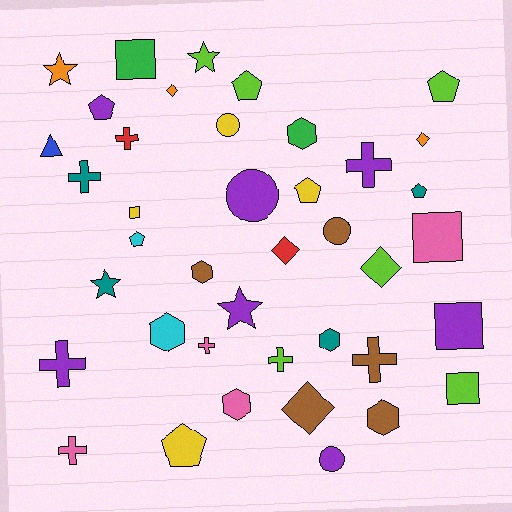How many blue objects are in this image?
There is 1 blue object.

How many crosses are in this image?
There are 8 crosses.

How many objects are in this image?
There are 40 objects.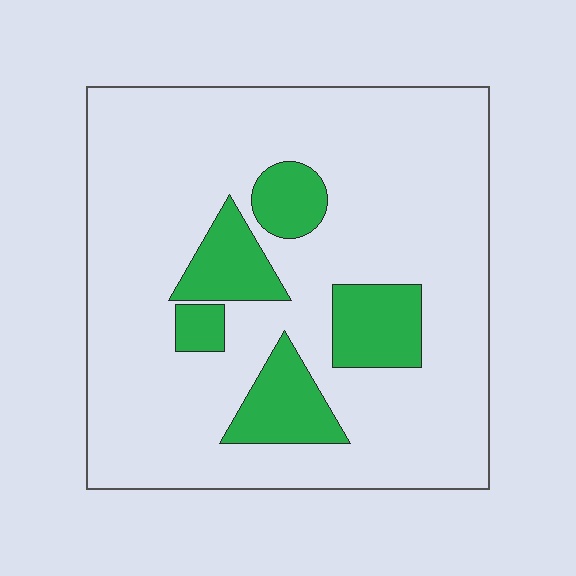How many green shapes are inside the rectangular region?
5.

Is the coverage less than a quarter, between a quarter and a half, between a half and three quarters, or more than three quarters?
Less than a quarter.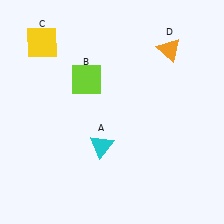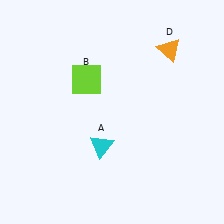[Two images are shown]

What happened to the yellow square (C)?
The yellow square (C) was removed in Image 2. It was in the top-left area of Image 1.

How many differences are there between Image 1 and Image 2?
There is 1 difference between the two images.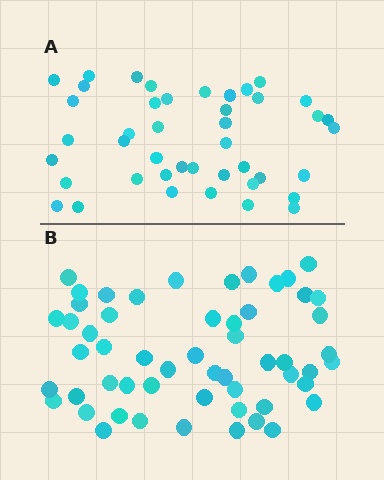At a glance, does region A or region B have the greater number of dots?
Region B (the bottom region) has more dots.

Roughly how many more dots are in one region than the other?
Region B has roughly 12 or so more dots than region A.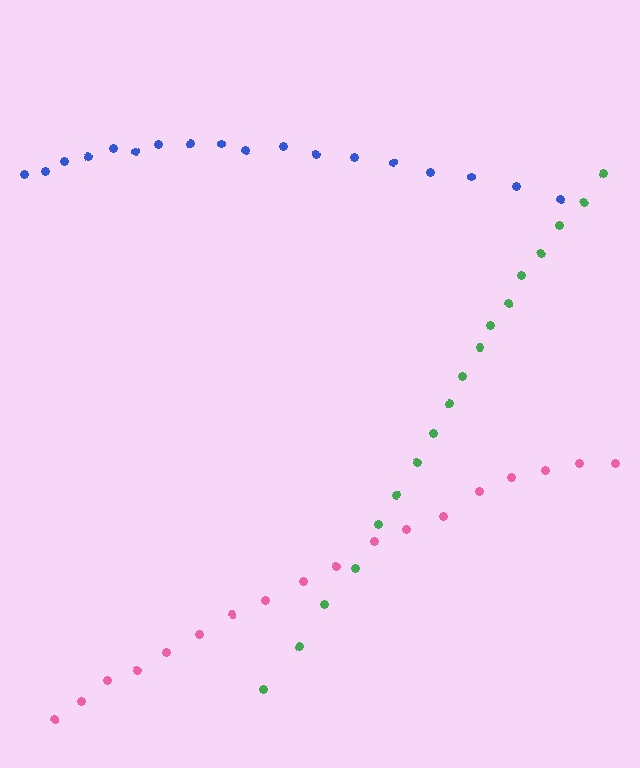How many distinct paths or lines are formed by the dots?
There are 3 distinct paths.